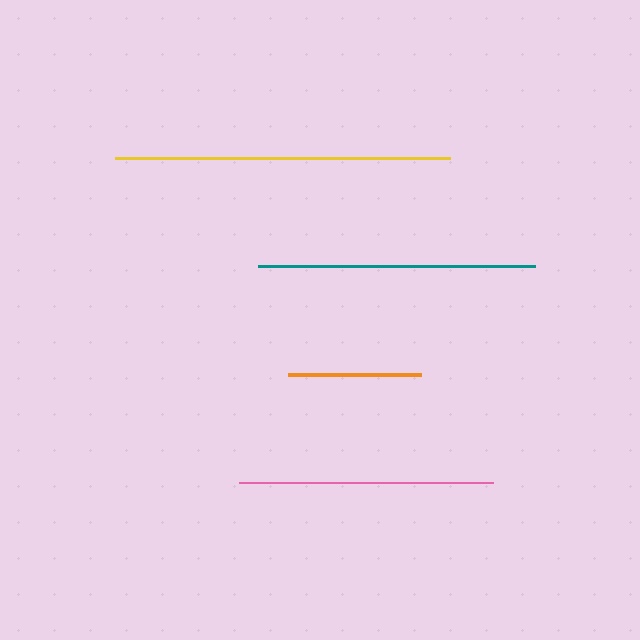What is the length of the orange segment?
The orange segment is approximately 133 pixels long.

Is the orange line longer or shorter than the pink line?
The pink line is longer than the orange line.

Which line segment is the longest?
The yellow line is the longest at approximately 335 pixels.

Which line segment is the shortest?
The orange line is the shortest at approximately 133 pixels.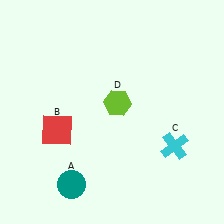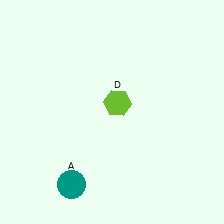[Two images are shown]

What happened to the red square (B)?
The red square (B) was removed in Image 2. It was in the bottom-left area of Image 1.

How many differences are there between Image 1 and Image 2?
There are 2 differences between the two images.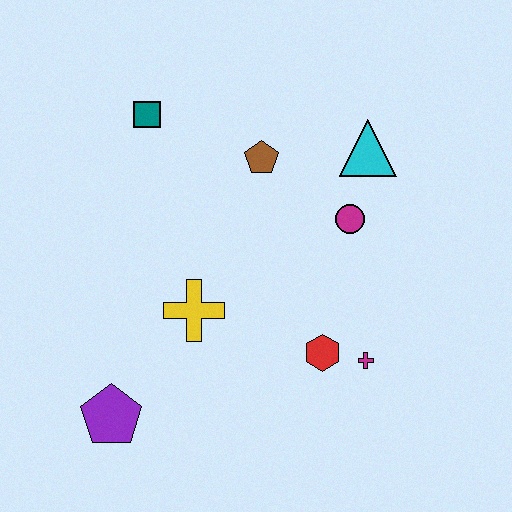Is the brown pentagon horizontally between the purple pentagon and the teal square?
No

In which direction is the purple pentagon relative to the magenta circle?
The purple pentagon is to the left of the magenta circle.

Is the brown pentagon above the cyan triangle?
No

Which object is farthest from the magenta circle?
The purple pentagon is farthest from the magenta circle.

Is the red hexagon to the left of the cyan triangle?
Yes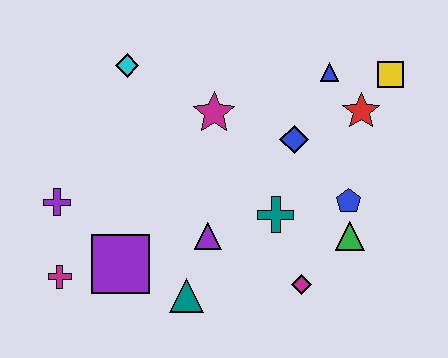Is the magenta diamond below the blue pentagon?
Yes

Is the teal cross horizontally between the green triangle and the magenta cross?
Yes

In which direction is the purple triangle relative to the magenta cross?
The purple triangle is to the right of the magenta cross.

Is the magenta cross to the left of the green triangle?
Yes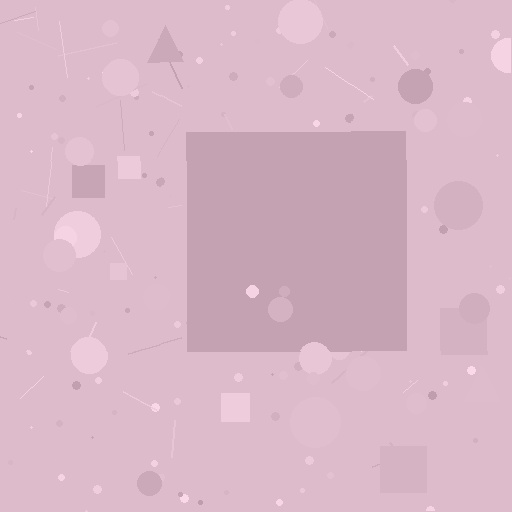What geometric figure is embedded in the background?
A square is embedded in the background.